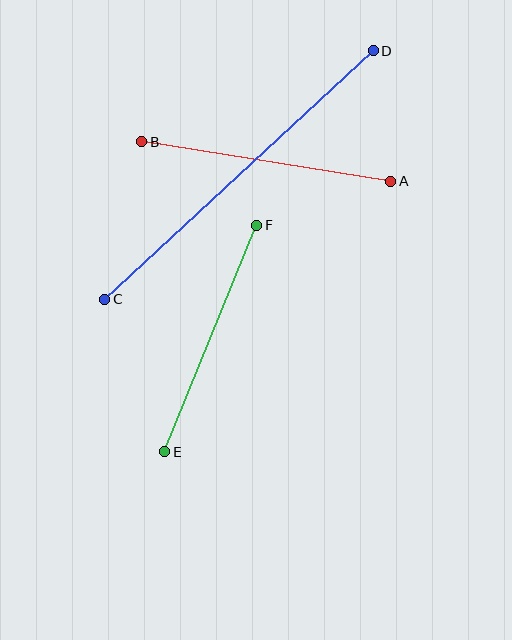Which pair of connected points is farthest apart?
Points C and D are farthest apart.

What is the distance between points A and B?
The distance is approximately 252 pixels.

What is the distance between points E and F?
The distance is approximately 244 pixels.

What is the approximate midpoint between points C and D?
The midpoint is at approximately (239, 175) pixels.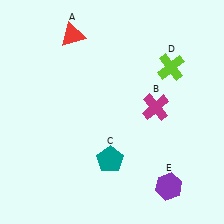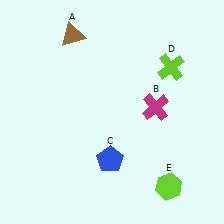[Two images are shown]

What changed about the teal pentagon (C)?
In Image 1, C is teal. In Image 2, it changed to blue.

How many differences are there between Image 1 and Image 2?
There are 3 differences between the two images.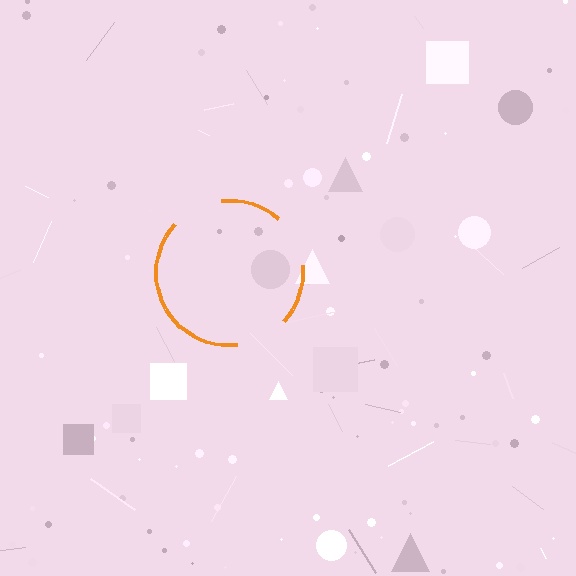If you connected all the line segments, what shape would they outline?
They would outline a circle.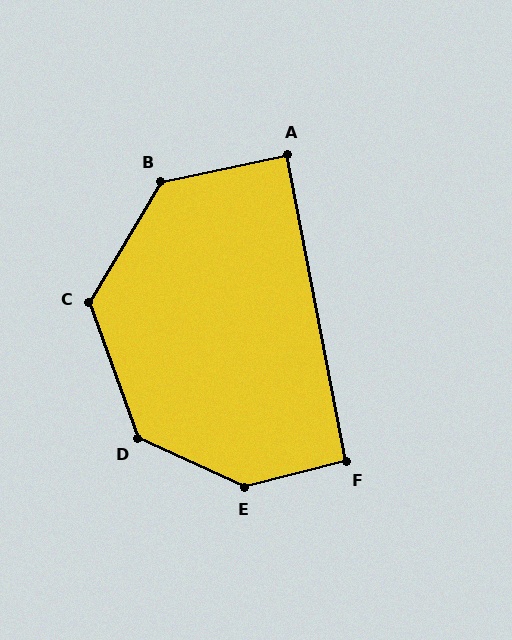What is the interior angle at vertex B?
Approximately 133 degrees (obtuse).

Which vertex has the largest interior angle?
E, at approximately 141 degrees.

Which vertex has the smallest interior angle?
A, at approximately 89 degrees.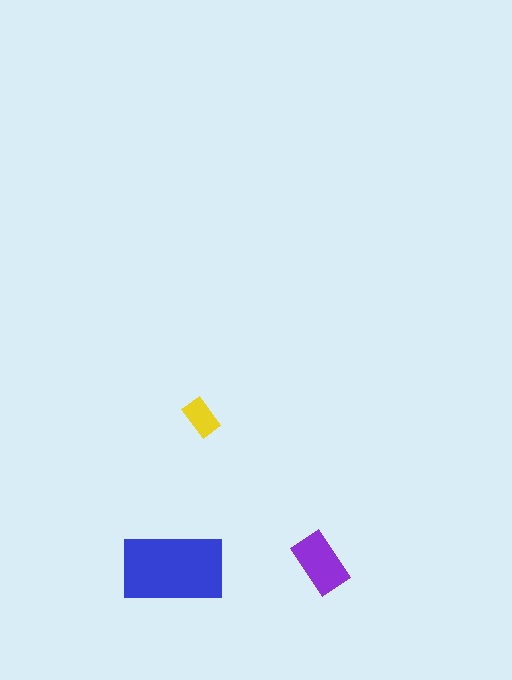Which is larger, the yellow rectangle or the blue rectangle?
The blue one.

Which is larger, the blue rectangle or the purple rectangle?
The blue one.